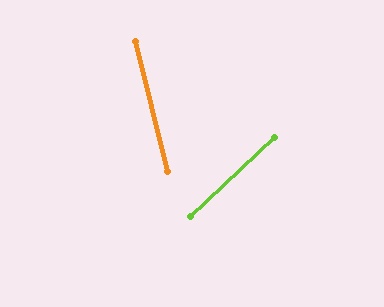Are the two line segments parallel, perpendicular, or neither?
Neither parallel nor perpendicular — they differ by about 61°.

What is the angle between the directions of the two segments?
Approximately 61 degrees.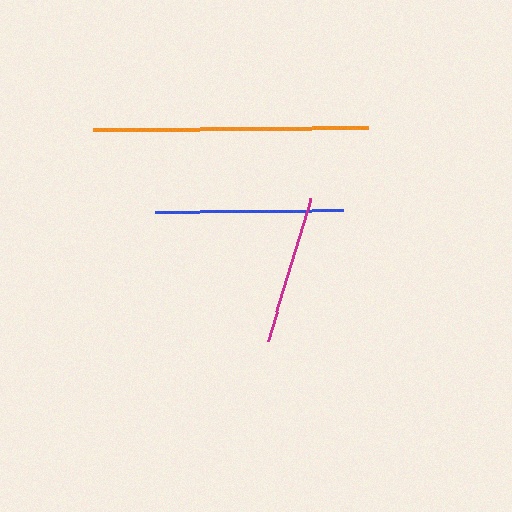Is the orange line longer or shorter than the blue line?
The orange line is longer than the blue line.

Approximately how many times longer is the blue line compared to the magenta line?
The blue line is approximately 1.3 times the length of the magenta line.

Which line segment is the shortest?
The magenta line is the shortest at approximately 150 pixels.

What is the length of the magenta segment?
The magenta segment is approximately 150 pixels long.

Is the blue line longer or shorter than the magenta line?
The blue line is longer than the magenta line.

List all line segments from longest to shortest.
From longest to shortest: orange, blue, magenta.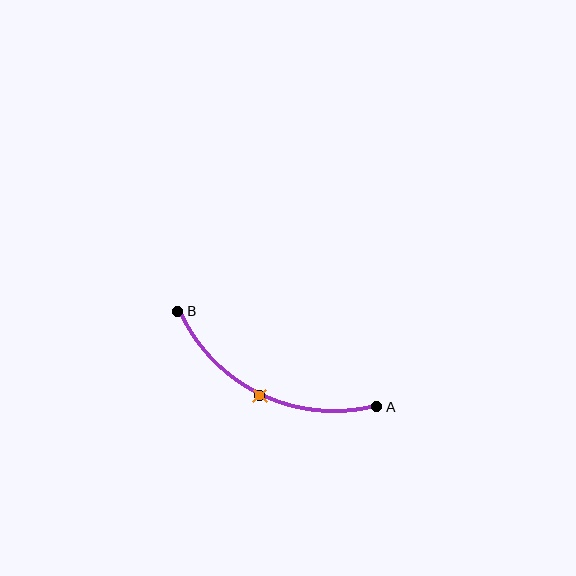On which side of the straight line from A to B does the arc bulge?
The arc bulges below the straight line connecting A and B.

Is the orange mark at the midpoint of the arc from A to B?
Yes. The orange mark lies on the arc at equal arc-length from both A and B — it is the arc midpoint.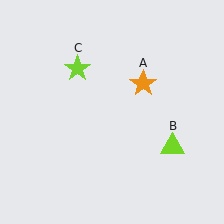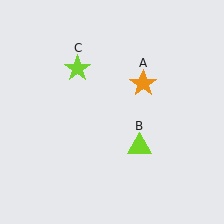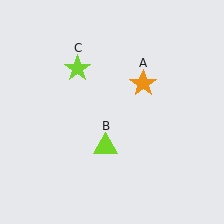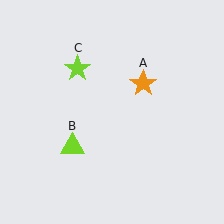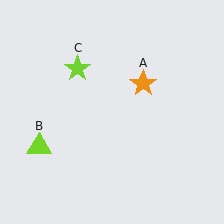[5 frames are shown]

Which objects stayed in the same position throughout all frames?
Orange star (object A) and lime star (object C) remained stationary.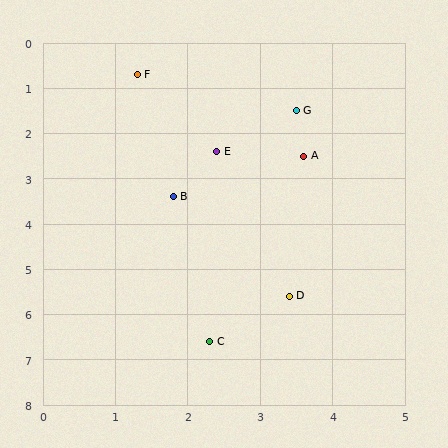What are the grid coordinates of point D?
Point D is at approximately (3.4, 5.6).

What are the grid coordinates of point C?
Point C is at approximately (2.3, 6.6).